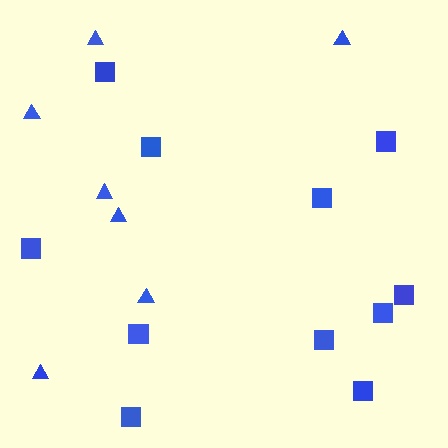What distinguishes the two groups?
There are 2 groups: one group of triangles (7) and one group of squares (11).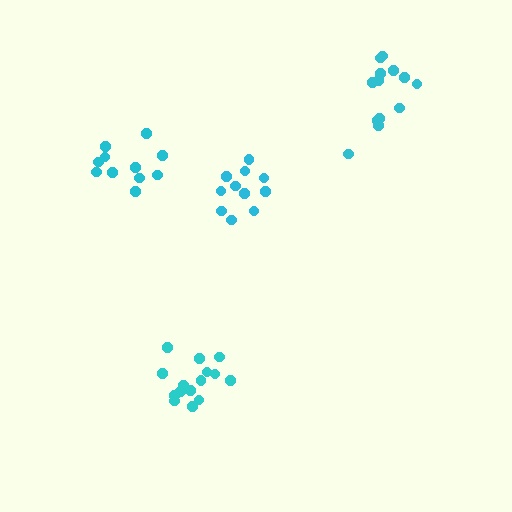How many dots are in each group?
Group 1: 15 dots, Group 2: 12 dots, Group 3: 11 dots, Group 4: 13 dots (51 total).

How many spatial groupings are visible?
There are 4 spatial groupings.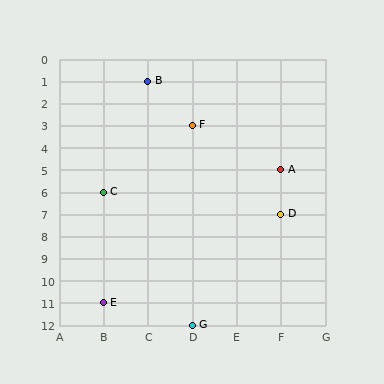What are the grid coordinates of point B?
Point B is at grid coordinates (C, 1).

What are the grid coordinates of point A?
Point A is at grid coordinates (F, 5).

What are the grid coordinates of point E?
Point E is at grid coordinates (B, 11).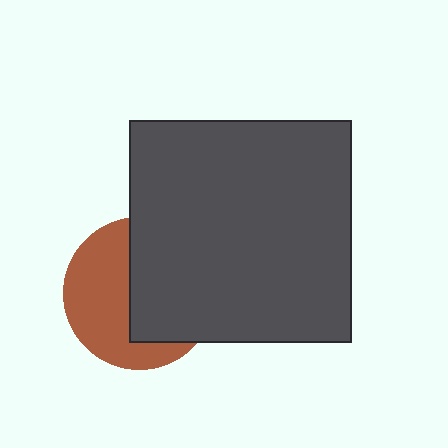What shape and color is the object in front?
The object in front is a dark gray square.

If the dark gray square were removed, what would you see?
You would see the complete brown circle.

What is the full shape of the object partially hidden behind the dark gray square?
The partially hidden object is a brown circle.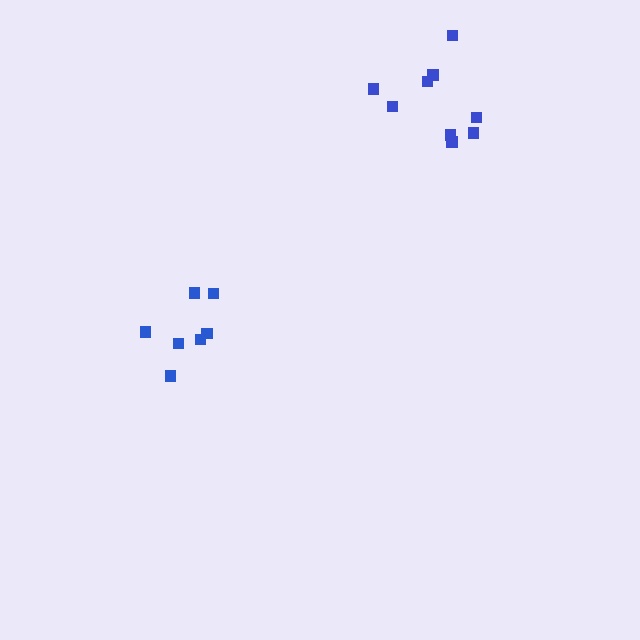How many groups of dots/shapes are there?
There are 2 groups.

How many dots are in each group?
Group 1: 7 dots, Group 2: 9 dots (16 total).